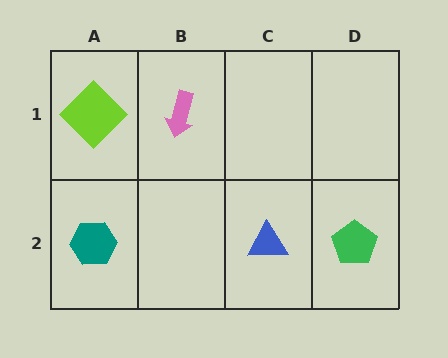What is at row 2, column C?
A blue triangle.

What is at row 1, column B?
A pink arrow.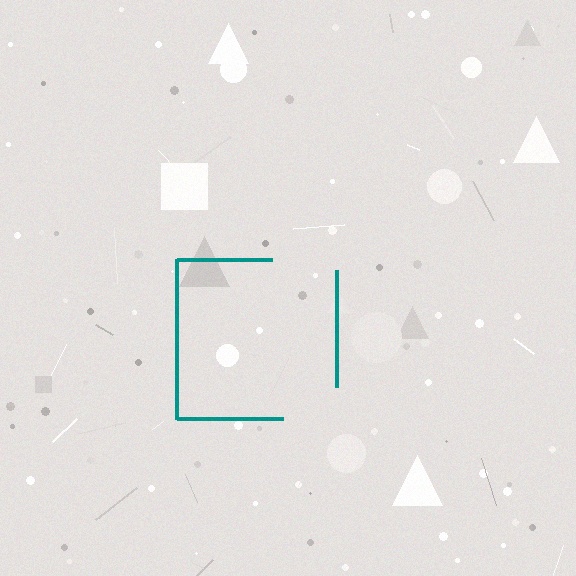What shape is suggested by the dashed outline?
The dashed outline suggests a square.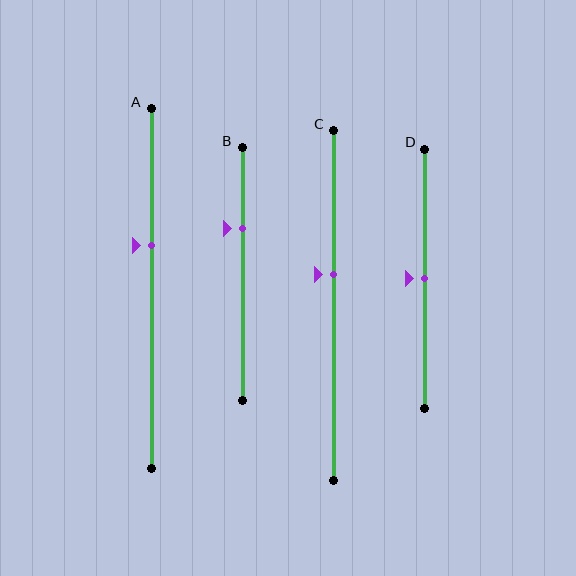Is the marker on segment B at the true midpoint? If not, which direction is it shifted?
No, the marker on segment B is shifted upward by about 18% of the segment length.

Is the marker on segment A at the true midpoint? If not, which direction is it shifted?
No, the marker on segment A is shifted upward by about 12% of the segment length.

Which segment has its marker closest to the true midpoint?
Segment D has its marker closest to the true midpoint.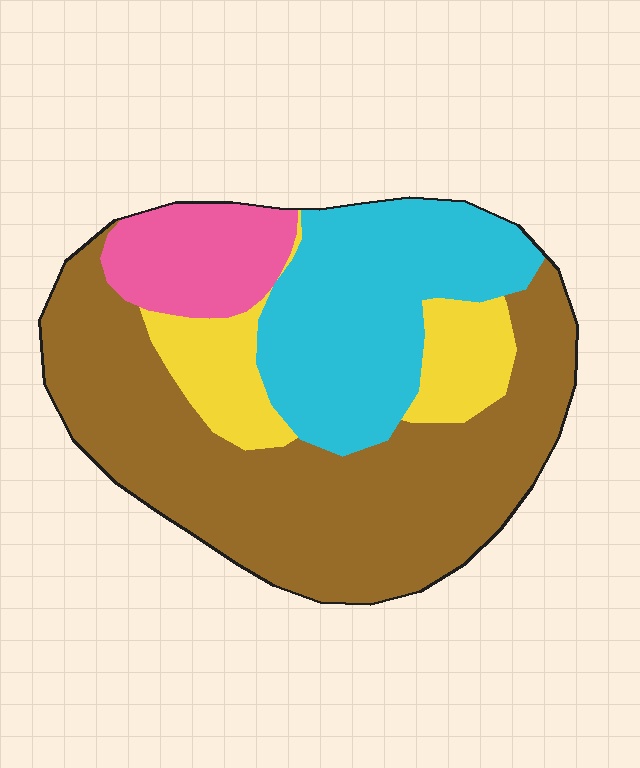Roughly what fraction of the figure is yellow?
Yellow covers 14% of the figure.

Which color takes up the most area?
Brown, at roughly 50%.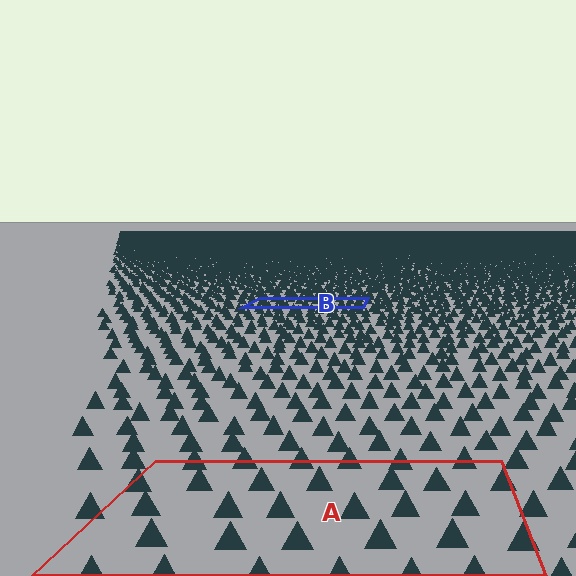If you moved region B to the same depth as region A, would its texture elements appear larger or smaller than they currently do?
They would appear larger. At a closer depth, the same texture elements are projected at a bigger on-screen size.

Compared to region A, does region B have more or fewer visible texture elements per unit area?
Region B has more texture elements per unit area — they are packed more densely because it is farther away.